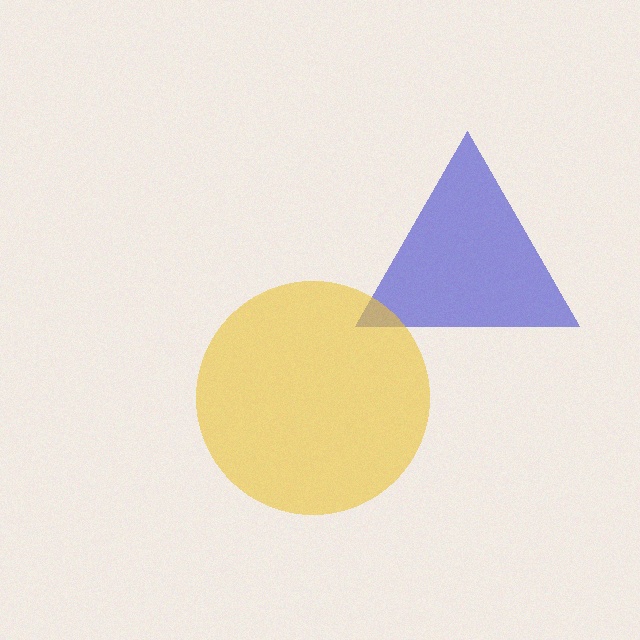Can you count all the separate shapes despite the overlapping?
Yes, there are 2 separate shapes.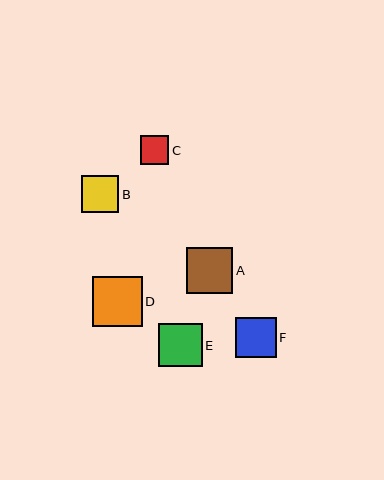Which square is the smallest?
Square C is the smallest with a size of approximately 29 pixels.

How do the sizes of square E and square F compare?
Square E and square F are approximately the same size.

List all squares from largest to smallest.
From largest to smallest: D, A, E, F, B, C.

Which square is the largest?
Square D is the largest with a size of approximately 50 pixels.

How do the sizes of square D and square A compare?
Square D and square A are approximately the same size.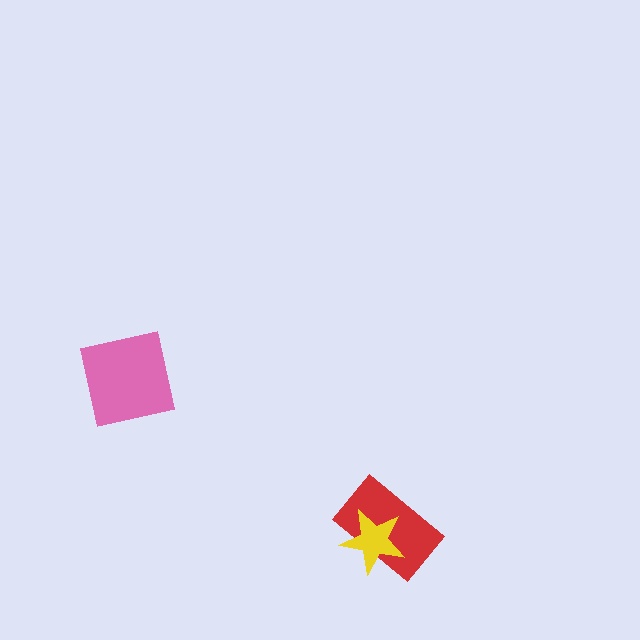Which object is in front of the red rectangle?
The yellow star is in front of the red rectangle.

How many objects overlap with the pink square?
0 objects overlap with the pink square.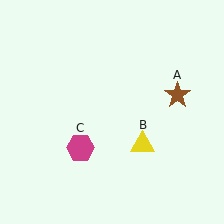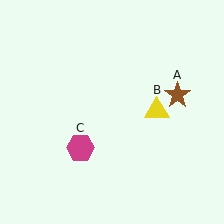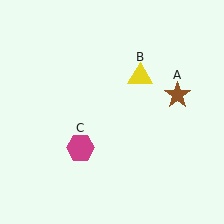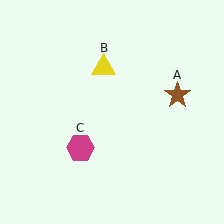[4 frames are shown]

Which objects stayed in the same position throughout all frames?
Brown star (object A) and magenta hexagon (object C) remained stationary.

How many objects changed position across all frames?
1 object changed position: yellow triangle (object B).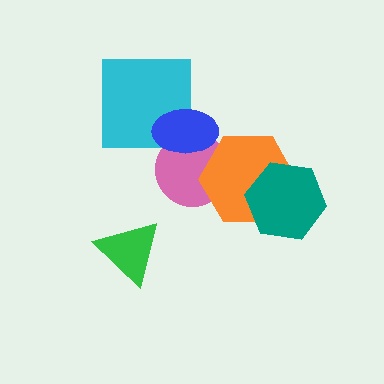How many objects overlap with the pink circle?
2 objects overlap with the pink circle.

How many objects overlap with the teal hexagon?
1 object overlaps with the teal hexagon.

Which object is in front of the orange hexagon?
The teal hexagon is in front of the orange hexagon.